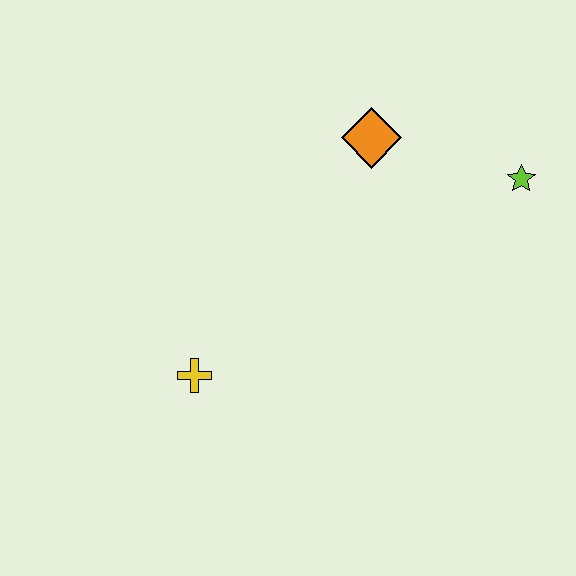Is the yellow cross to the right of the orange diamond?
No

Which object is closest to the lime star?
The orange diamond is closest to the lime star.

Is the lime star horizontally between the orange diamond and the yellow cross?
No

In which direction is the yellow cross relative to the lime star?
The yellow cross is to the left of the lime star.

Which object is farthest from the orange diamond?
The yellow cross is farthest from the orange diamond.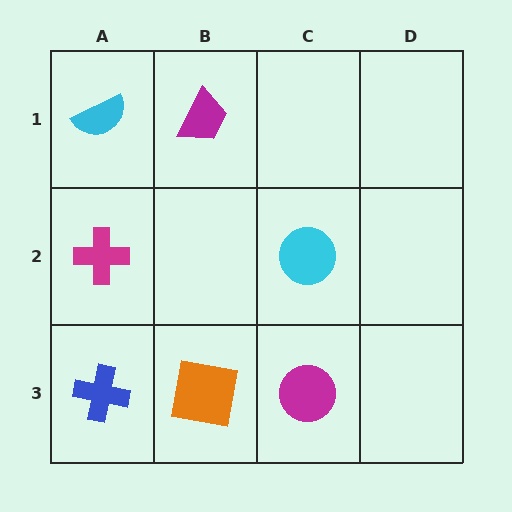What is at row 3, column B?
An orange square.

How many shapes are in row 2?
2 shapes.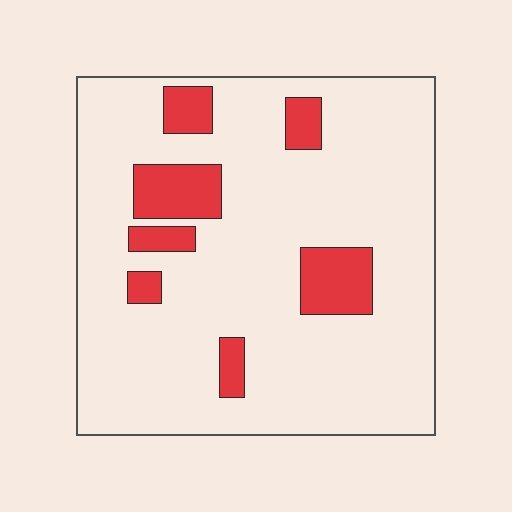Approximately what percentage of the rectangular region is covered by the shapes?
Approximately 15%.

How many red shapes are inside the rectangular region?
7.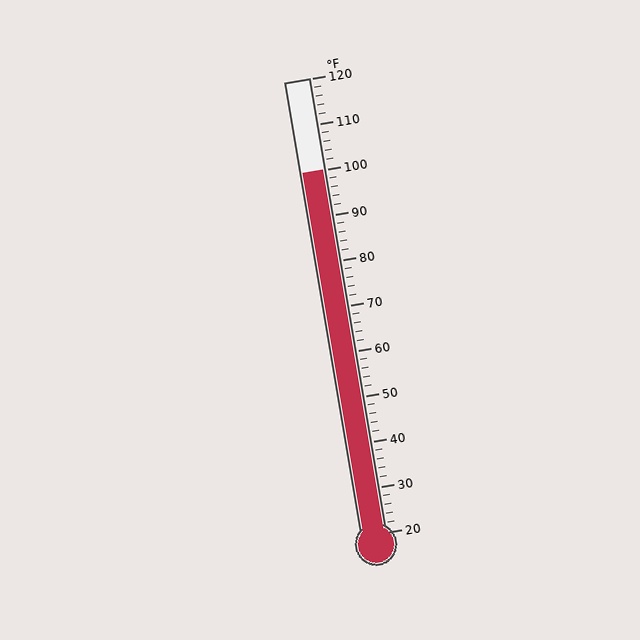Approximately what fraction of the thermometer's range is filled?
The thermometer is filled to approximately 80% of its range.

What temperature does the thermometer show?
The thermometer shows approximately 100°F.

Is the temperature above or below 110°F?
The temperature is below 110°F.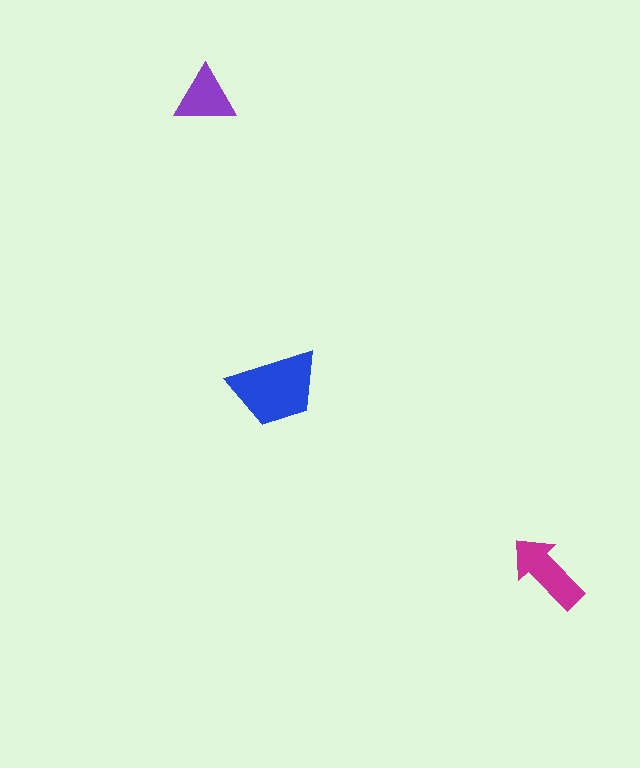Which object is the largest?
The blue trapezoid.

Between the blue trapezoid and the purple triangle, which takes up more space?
The blue trapezoid.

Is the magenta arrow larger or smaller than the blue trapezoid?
Smaller.